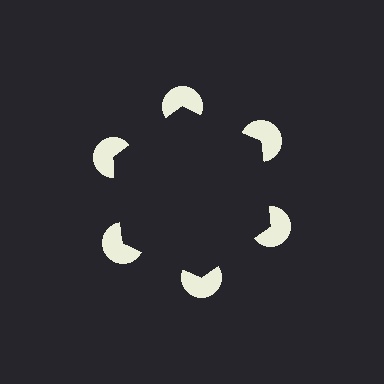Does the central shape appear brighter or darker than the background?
It typically appears slightly darker than the background, even though no actual brightness change is drawn.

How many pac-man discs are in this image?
There are 6 — one at each vertex of the illusory hexagon.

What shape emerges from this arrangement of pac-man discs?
An illusory hexagon — its edges are inferred from the aligned wedge cuts in the pac-man discs, not physically drawn.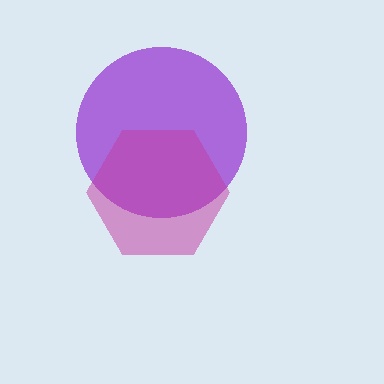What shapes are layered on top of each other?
The layered shapes are: a purple circle, a magenta hexagon.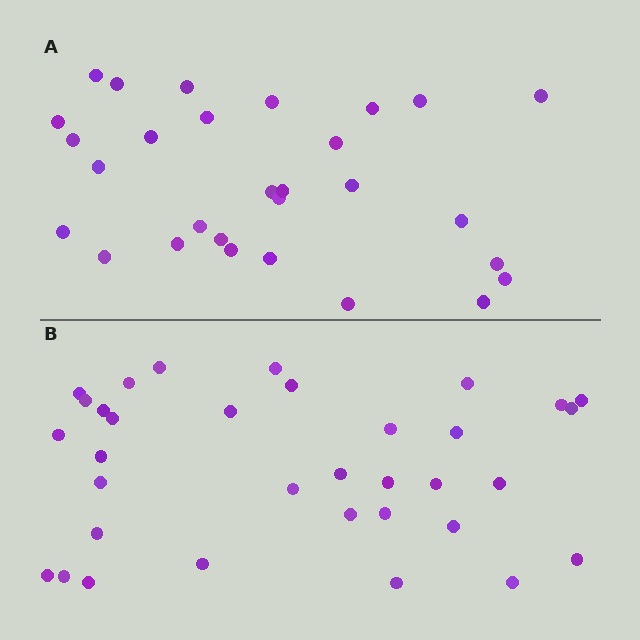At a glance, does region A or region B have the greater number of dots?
Region B (the bottom region) has more dots.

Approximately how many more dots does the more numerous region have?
Region B has about 5 more dots than region A.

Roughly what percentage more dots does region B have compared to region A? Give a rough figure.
About 15% more.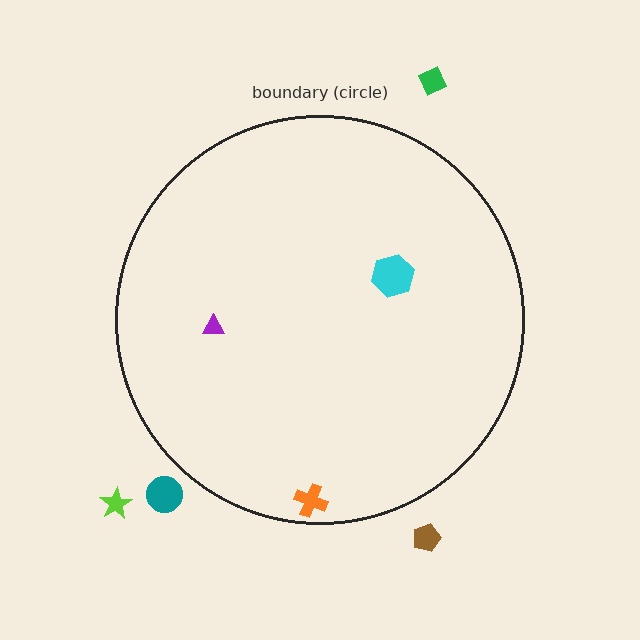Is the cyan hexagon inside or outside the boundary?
Inside.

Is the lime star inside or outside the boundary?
Outside.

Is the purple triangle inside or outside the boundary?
Inside.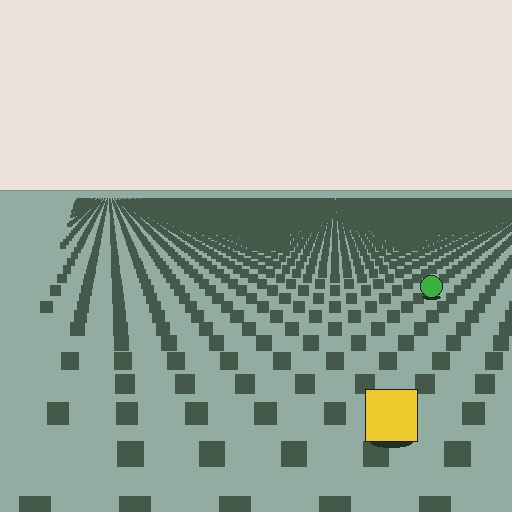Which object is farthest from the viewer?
The green circle is farthest from the viewer. It appears smaller and the ground texture around it is denser.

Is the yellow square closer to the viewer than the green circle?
Yes. The yellow square is closer — you can tell from the texture gradient: the ground texture is coarser near it.